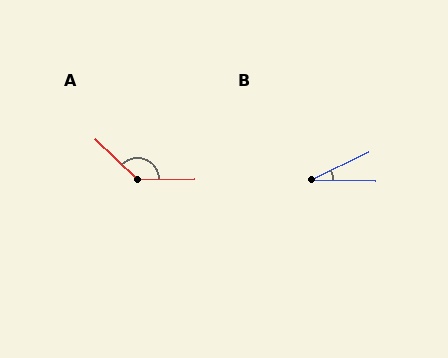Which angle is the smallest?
B, at approximately 26 degrees.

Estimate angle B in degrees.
Approximately 26 degrees.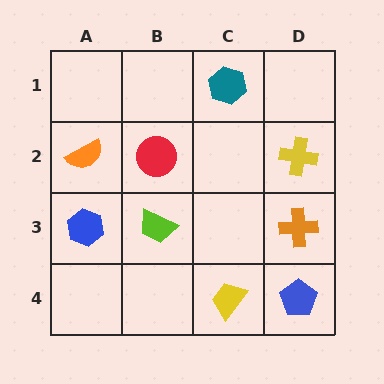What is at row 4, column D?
A blue pentagon.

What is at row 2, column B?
A red circle.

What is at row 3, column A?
A blue hexagon.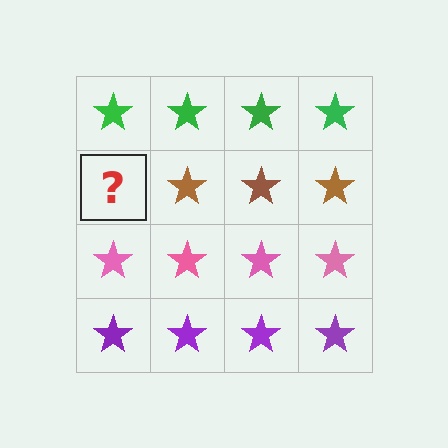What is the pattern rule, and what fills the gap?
The rule is that each row has a consistent color. The gap should be filled with a brown star.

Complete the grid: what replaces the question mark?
The question mark should be replaced with a brown star.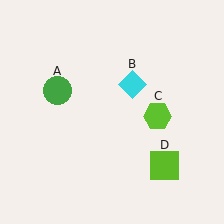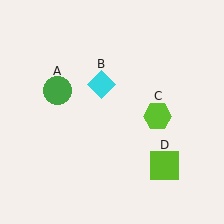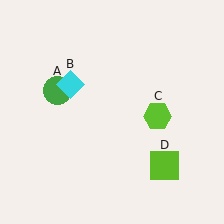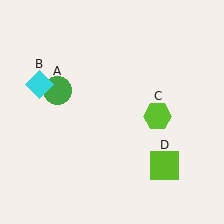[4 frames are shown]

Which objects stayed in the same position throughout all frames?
Green circle (object A) and lime hexagon (object C) and lime square (object D) remained stationary.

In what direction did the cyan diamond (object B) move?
The cyan diamond (object B) moved left.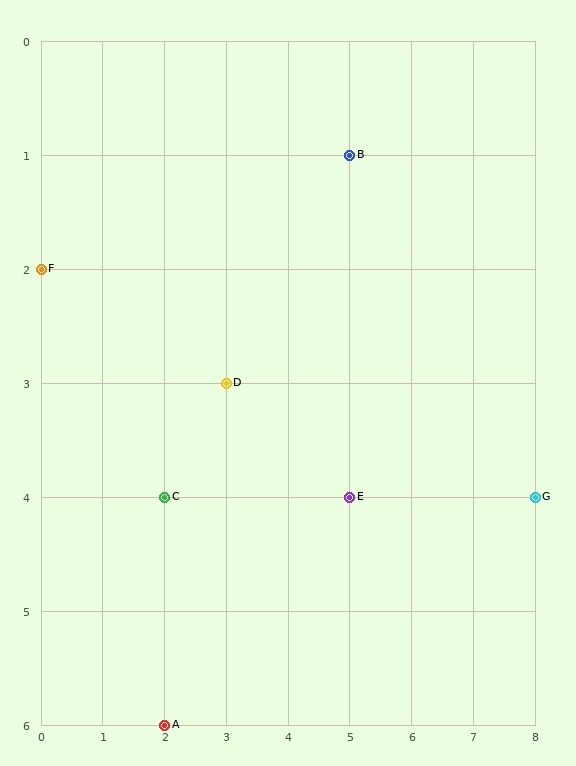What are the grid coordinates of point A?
Point A is at grid coordinates (2, 6).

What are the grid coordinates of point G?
Point G is at grid coordinates (8, 4).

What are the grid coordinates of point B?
Point B is at grid coordinates (5, 1).